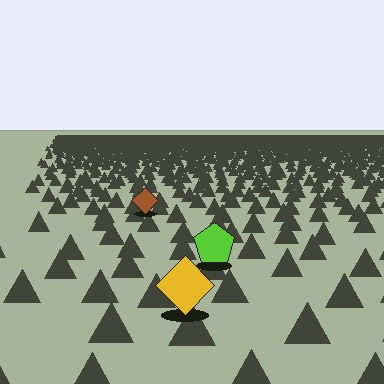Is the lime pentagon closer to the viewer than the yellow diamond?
No. The yellow diamond is closer — you can tell from the texture gradient: the ground texture is coarser near it.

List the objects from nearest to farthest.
From nearest to farthest: the yellow diamond, the lime pentagon, the brown diamond.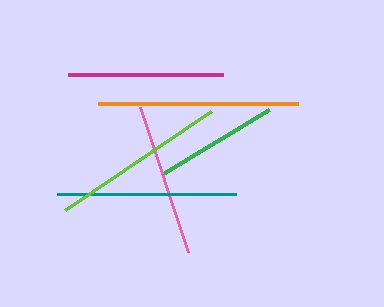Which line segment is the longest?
The orange line is the longest at approximately 200 pixels.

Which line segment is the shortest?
The green line is the shortest at approximately 124 pixels.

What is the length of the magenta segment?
The magenta segment is approximately 155 pixels long.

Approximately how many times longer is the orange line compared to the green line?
The orange line is approximately 1.6 times the length of the green line.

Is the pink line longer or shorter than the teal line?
The teal line is longer than the pink line.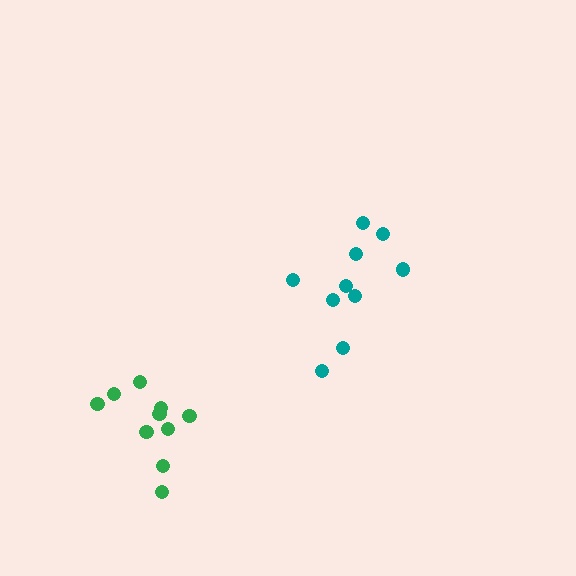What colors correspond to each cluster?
The clusters are colored: teal, green.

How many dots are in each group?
Group 1: 10 dots, Group 2: 10 dots (20 total).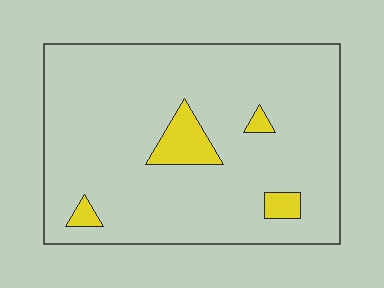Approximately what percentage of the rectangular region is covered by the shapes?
Approximately 10%.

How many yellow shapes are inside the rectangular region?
4.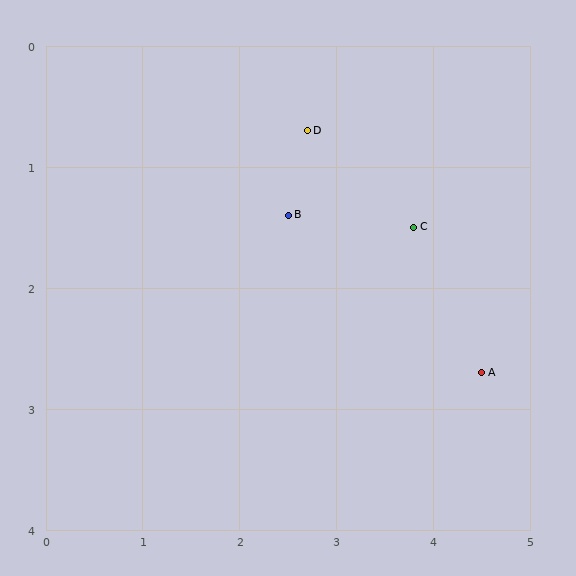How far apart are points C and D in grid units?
Points C and D are about 1.4 grid units apart.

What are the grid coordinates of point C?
Point C is at approximately (3.8, 1.5).